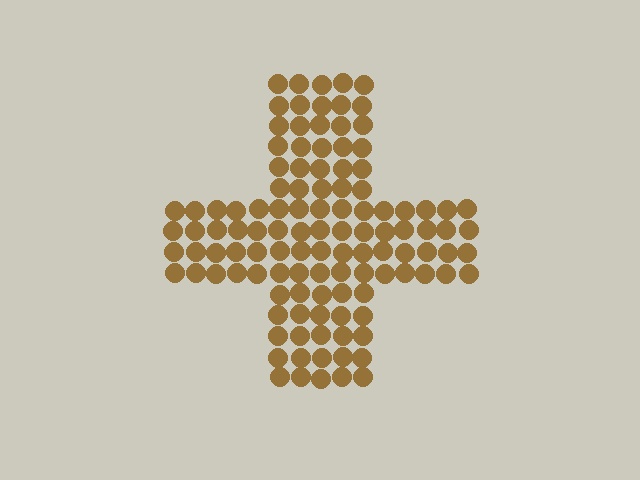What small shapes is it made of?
It is made of small circles.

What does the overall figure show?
The overall figure shows a cross.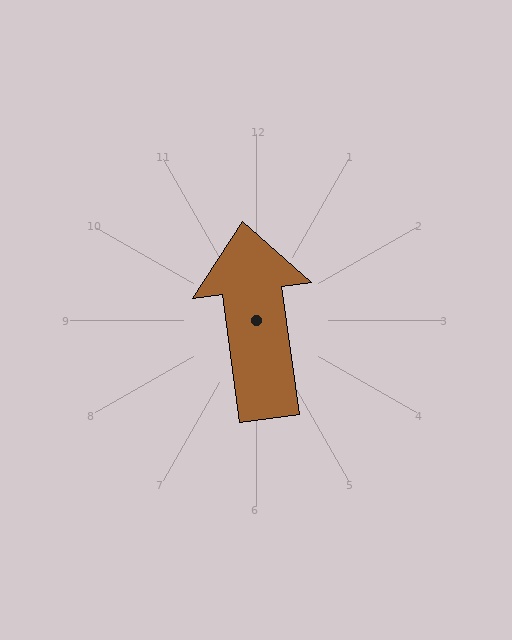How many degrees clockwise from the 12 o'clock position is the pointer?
Approximately 352 degrees.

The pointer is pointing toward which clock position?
Roughly 12 o'clock.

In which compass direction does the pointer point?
North.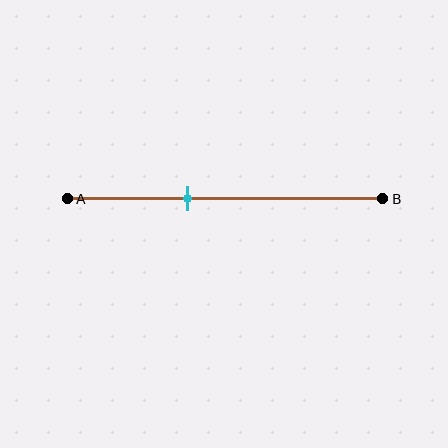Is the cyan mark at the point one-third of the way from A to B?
No, the mark is at about 40% from A, not at the 33% one-third point.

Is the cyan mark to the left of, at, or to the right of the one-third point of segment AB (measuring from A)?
The cyan mark is to the right of the one-third point of segment AB.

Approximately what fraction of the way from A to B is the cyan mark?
The cyan mark is approximately 40% of the way from A to B.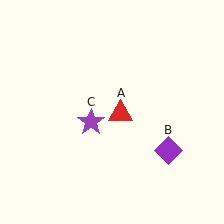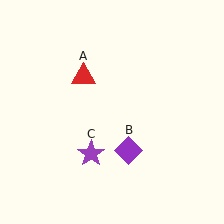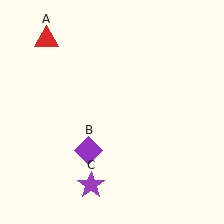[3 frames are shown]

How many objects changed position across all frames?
3 objects changed position: red triangle (object A), purple diamond (object B), purple star (object C).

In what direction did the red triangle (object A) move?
The red triangle (object A) moved up and to the left.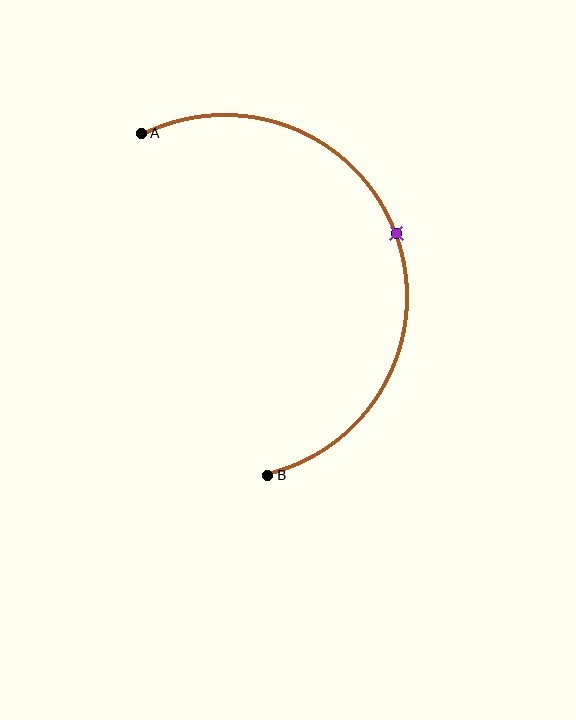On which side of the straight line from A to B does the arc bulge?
The arc bulges to the right of the straight line connecting A and B.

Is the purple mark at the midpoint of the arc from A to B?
Yes. The purple mark lies on the arc at equal arc-length from both A and B — it is the arc midpoint.